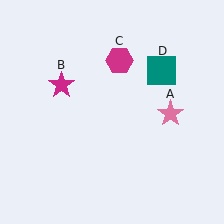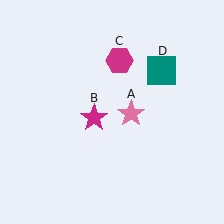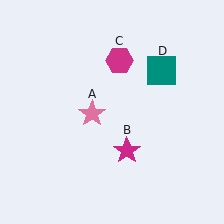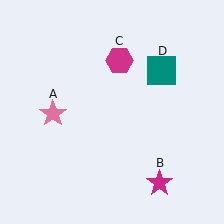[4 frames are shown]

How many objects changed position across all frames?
2 objects changed position: pink star (object A), magenta star (object B).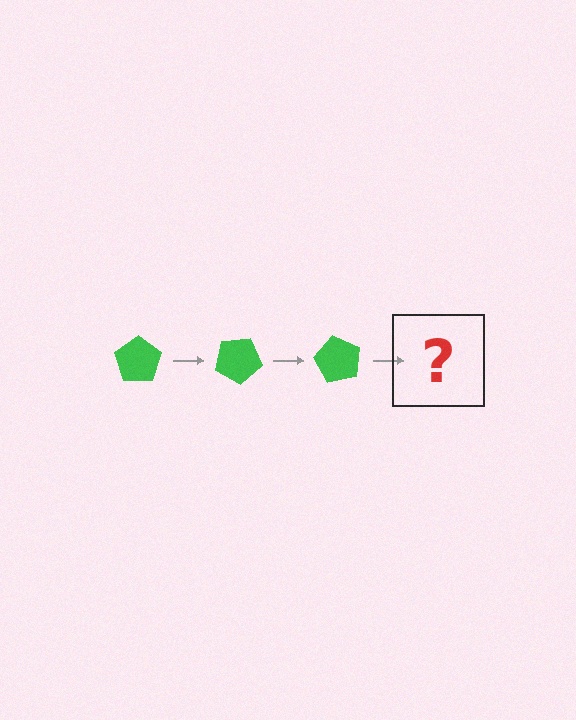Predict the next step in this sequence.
The next step is a green pentagon rotated 90 degrees.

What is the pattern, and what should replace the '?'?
The pattern is that the pentagon rotates 30 degrees each step. The '?' should be a green pentagon rotated 90 degrees.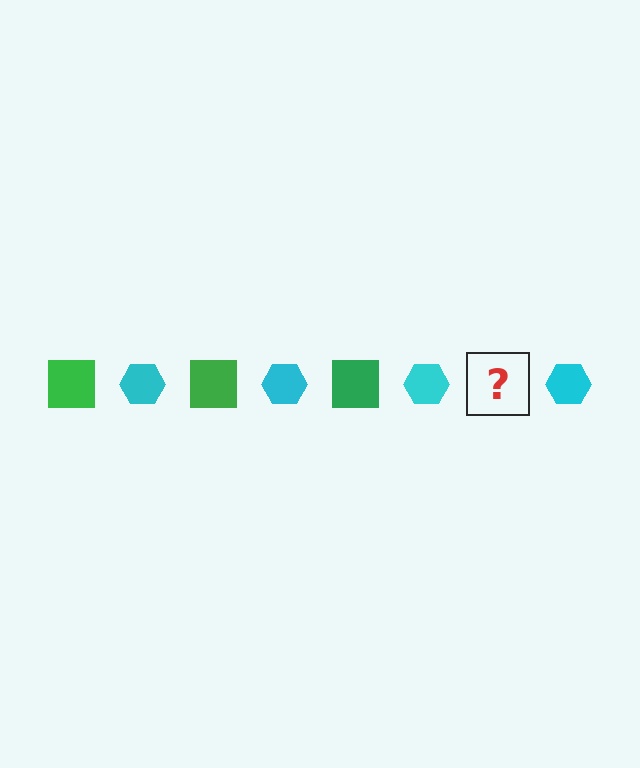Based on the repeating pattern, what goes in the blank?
The blank should be a green square.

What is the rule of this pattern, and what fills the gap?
The rule is that the pattern alternates between green square and cyan hexagon. The gap should be filled with a green square.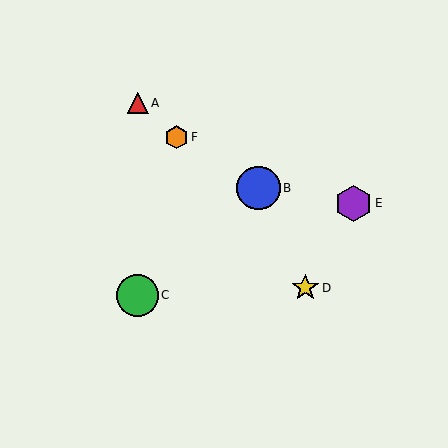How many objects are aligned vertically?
2 objects (A, C) are aligned vertically.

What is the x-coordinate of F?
Object F is at x≈177.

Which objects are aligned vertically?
Objects A, C are aligned vertically.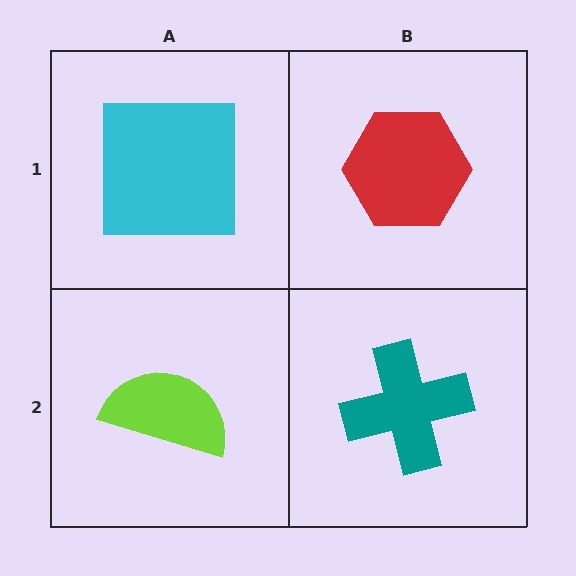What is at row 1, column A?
A cyan square.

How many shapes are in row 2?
2 shapes.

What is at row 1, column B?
A red hexagon.